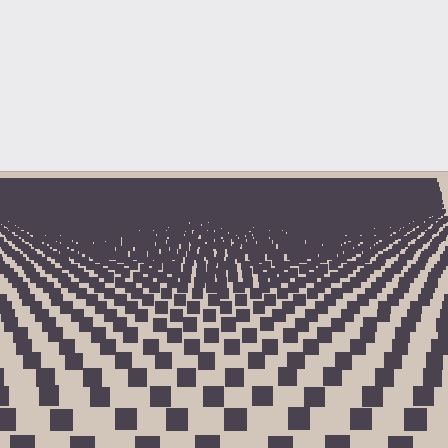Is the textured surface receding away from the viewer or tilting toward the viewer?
The surface is receding away from the viewer. Texture elements get smaller and denser toward the top.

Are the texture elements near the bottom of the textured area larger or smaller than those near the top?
Larger. Near the bottom, elements are closer to the viewer and appear at a bigger on-screen size.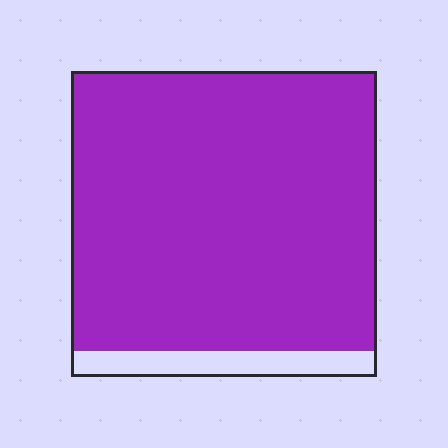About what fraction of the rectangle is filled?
About nine tenths (9/10).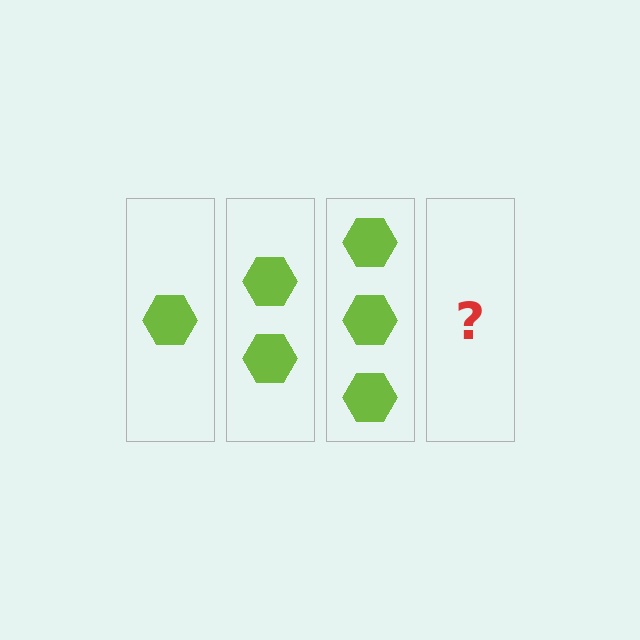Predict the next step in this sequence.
The next step is 4 hexagons.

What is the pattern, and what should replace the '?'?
The pattern is that each step adds one more hexagon. The '?' should be 4 hexagons.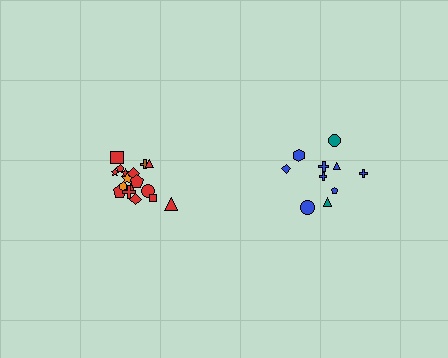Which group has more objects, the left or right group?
The left group.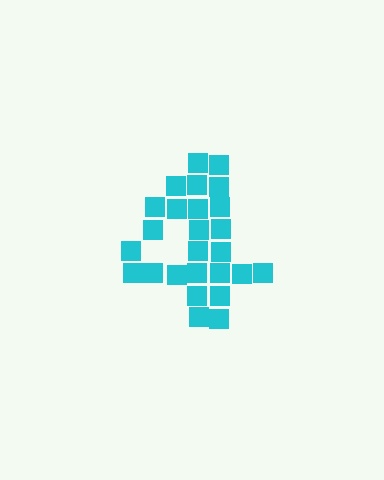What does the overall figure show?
The overall figure shows the digit 4.